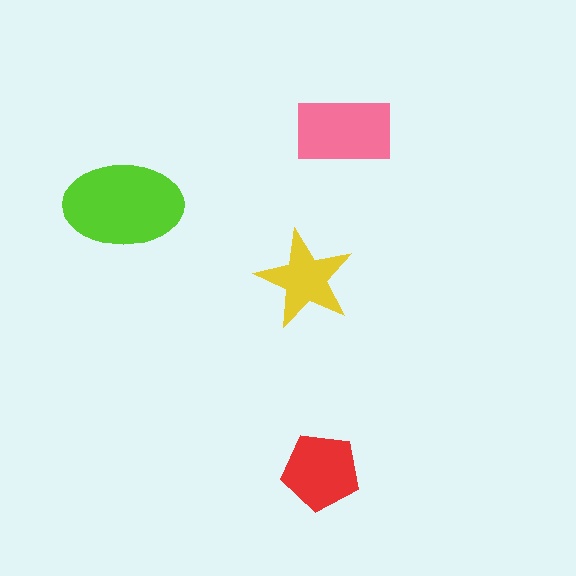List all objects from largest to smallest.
The lime ellipse, the pink rectangle, the red pentagon, the yellow star.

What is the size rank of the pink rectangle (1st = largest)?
2nd.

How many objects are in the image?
There are 4 objects in the image.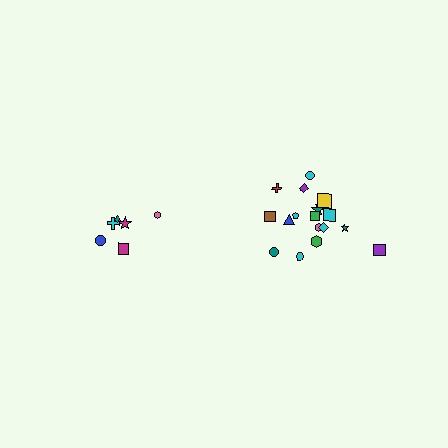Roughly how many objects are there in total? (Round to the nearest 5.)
Roughly 25 objects in total.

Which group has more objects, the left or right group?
The right group.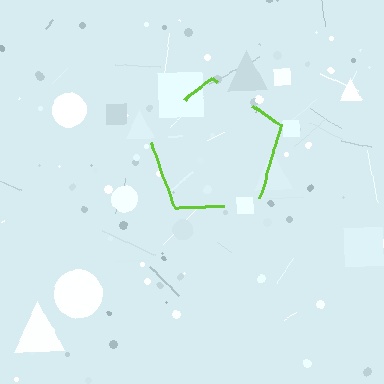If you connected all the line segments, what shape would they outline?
They would outline a pentagon.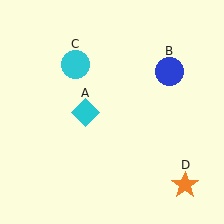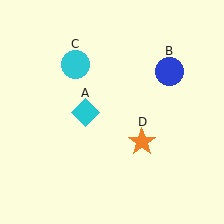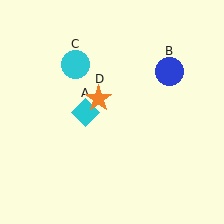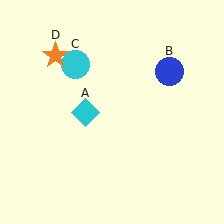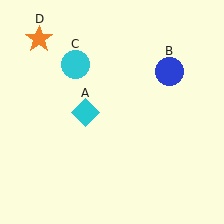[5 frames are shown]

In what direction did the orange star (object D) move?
The orange star (object D) moved up and to the left.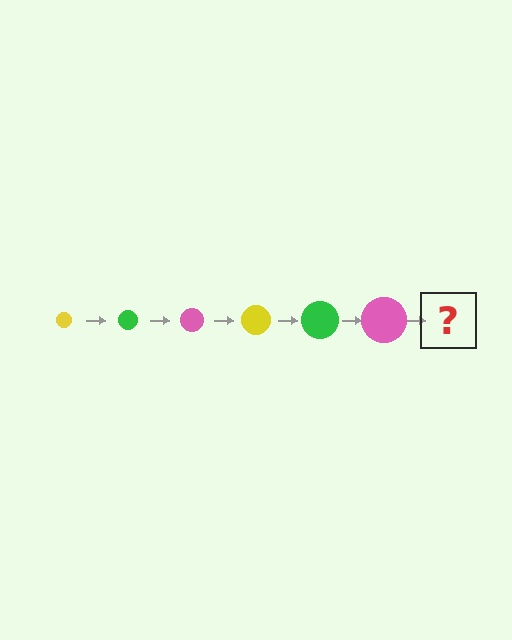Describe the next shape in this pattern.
It should be a yellow circle, larger than the previous one.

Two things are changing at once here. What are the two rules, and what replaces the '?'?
The two rules are that the circle grows larger each step and the color cycles through yellow, green, and pink. The '?' should be a yellow circle, larger than the previous one.